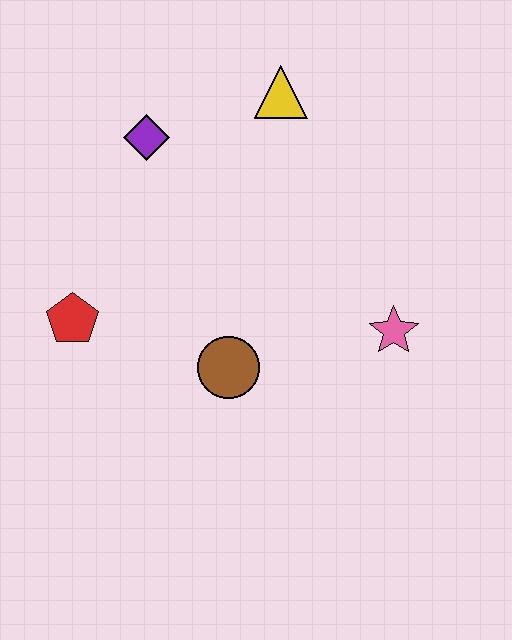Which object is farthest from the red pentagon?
The pink star is farthest from the red pentagon.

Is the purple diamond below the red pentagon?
No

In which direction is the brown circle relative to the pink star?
The brown circle is to the left of the pink star.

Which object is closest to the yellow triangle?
The purple diamond is closest to the yellow triangle.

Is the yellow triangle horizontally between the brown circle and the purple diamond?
No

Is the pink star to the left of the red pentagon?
No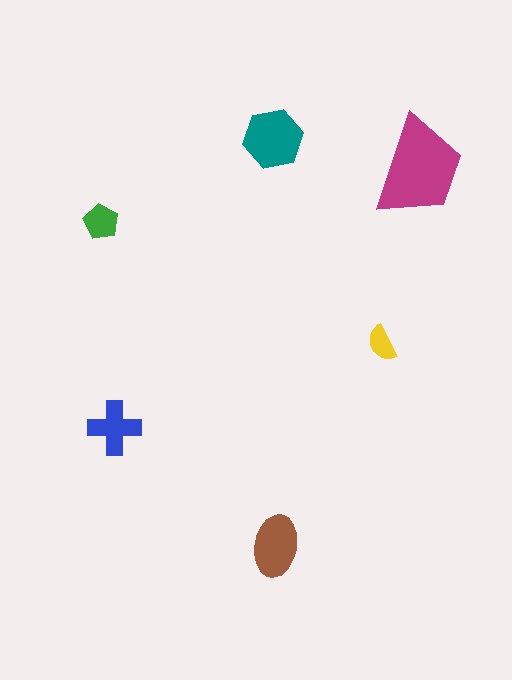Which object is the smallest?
The yellow semicircle.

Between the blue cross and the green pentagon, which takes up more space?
The blue cross.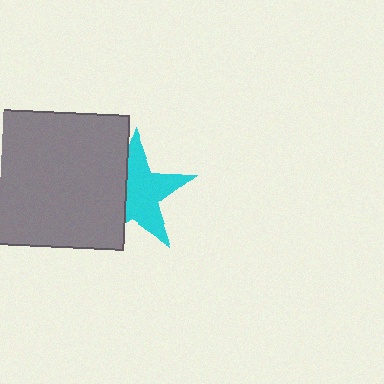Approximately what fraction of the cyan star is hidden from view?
Roughly 39% of the cyan star is hidden behind the gray rectangle.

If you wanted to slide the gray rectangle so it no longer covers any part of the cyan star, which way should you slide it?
Slide it left — that is the most direct way to separate the two shapes.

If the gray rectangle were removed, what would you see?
You would see the complete cyan star.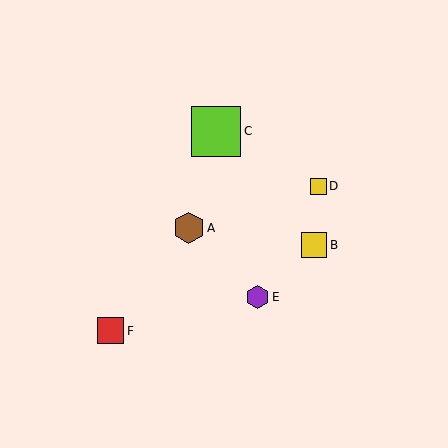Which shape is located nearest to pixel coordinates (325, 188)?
The yellow square (labeled D) at (318, 186) is nearest to that location.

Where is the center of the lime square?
The center of the lime square is at (216, 131).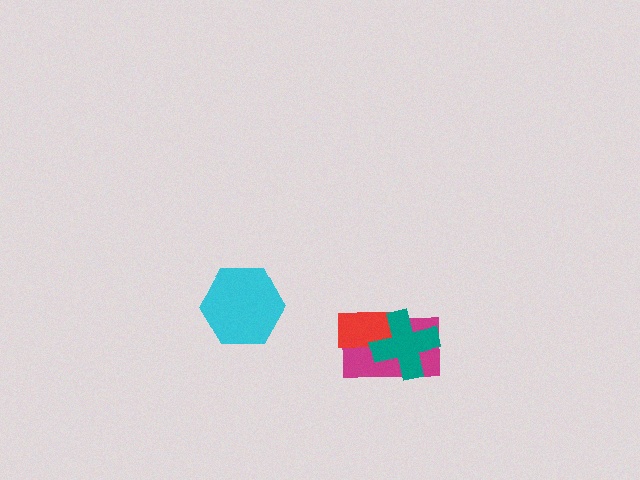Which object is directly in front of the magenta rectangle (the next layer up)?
The red rectangle is directly in front of the magenta rectangle.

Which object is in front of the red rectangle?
The teal cross is in front of the red rectangle.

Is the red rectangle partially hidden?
Yes, it is partially covered by another shape.